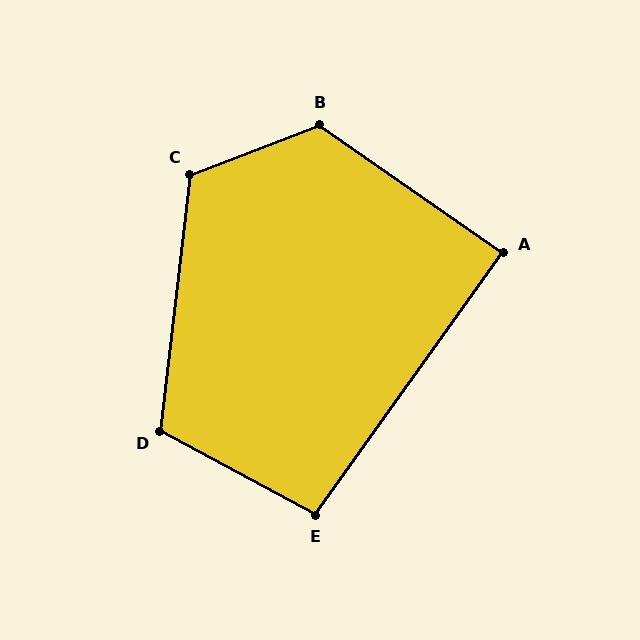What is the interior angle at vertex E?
Approximately 97 degrees (obtuse).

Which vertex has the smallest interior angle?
A, at approximately 89 degrees.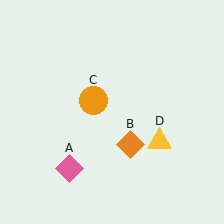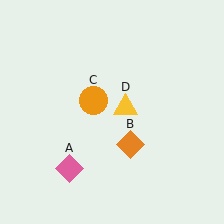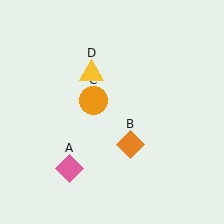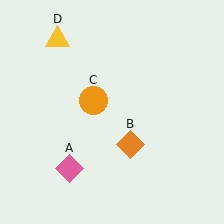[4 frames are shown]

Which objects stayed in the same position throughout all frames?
Pink diamond (object A) and orange diamond (object B) and orange circle (object C) remained stationary.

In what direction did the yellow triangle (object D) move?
The yellow triangle (object D) moved up and to the left.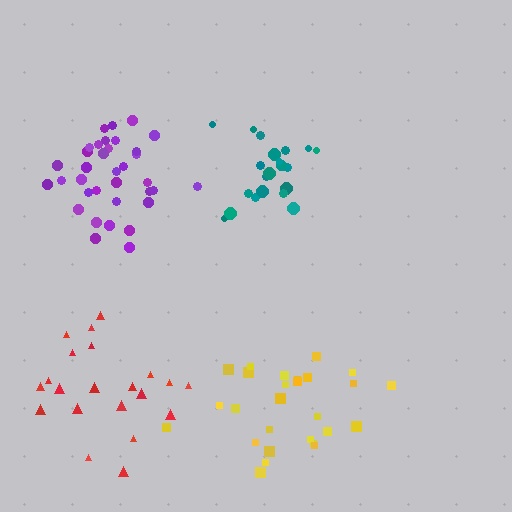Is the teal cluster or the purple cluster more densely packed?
Purple.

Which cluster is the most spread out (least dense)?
Red.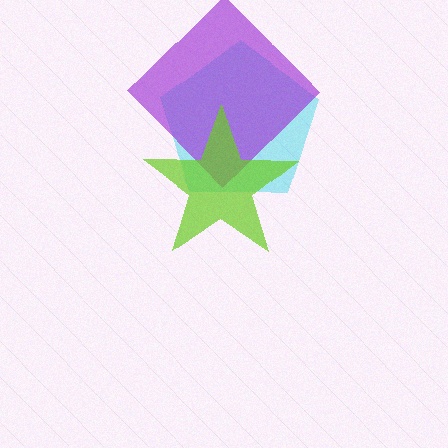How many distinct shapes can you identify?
There are 3 distinct shapes: a cyan pentagon, a purple diamond, a lime star.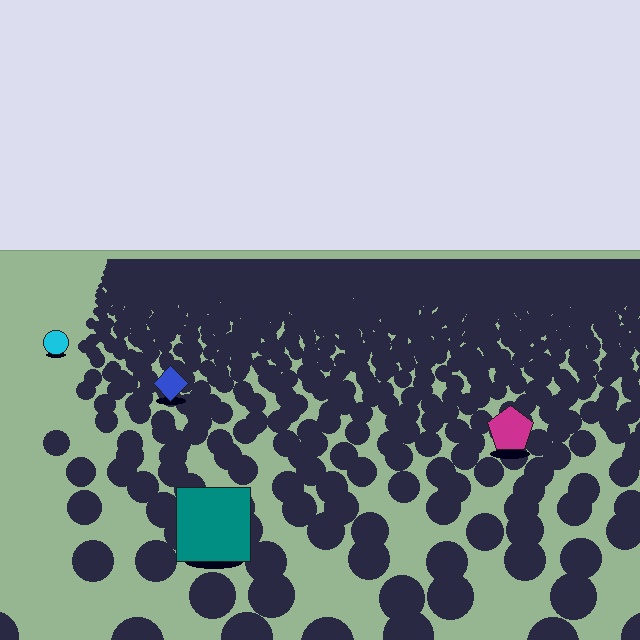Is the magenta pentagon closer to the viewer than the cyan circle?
Yes. The magenta pentagon is closer — you can tell from the texture gradient: the ground texture is coarser near it.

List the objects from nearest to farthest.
From nearest to farthest: the teal square, the magenta pentagon, the blue diamond, the cyan circle.